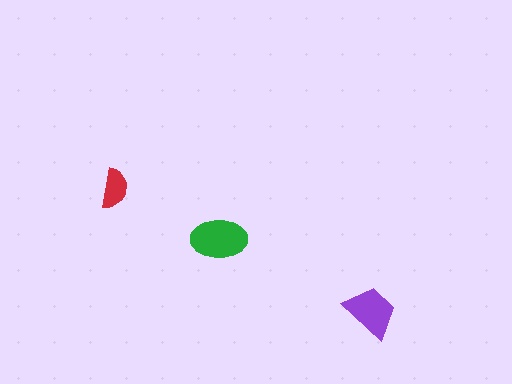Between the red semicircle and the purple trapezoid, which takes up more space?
The purple trapezoid.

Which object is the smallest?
The red semicircle.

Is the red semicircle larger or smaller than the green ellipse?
Smaller.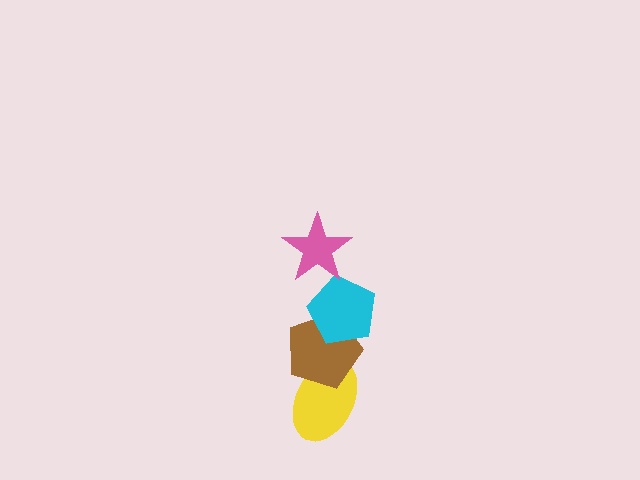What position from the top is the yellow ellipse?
The yellow ellipse is 4th from the top.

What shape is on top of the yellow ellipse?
The brown pentagon is on top of the yellow ellipse.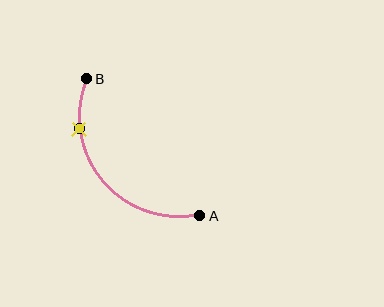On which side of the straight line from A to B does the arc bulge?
The arc bulges below and to the left of the straight line connecting A and B.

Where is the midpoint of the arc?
The arc midpoint is the point on the curve farthest from the straight line joining A and B. It sits below and to the left of that line.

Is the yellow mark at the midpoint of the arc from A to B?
No. The yellow mark lies on the arc but is closer to endpoint B. The arc midpoint would be at the point on the curve equidistant along the arc from both A and B.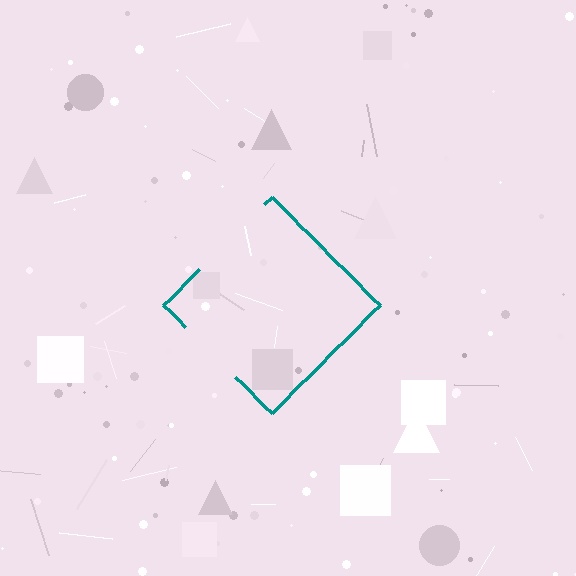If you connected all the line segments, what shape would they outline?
They would outline a diamond.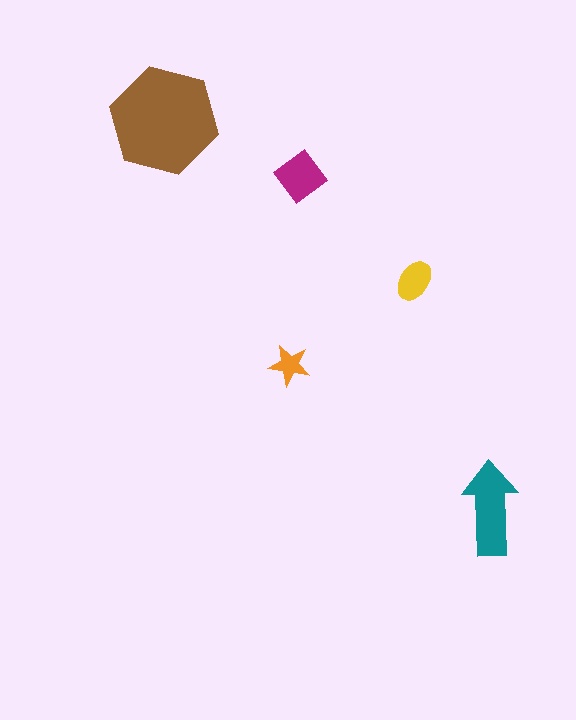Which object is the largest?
The brown hexagon.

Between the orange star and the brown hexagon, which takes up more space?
The brown hexagon.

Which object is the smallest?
The orange star.